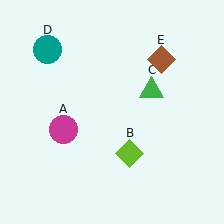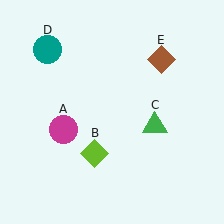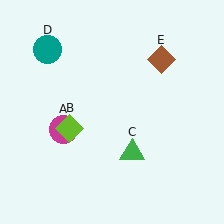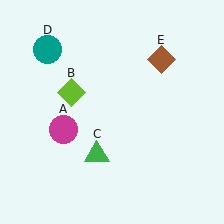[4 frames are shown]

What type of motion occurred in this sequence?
The lime diamond (object B), green triangle (object C) rotated clockwise around the center of the scene.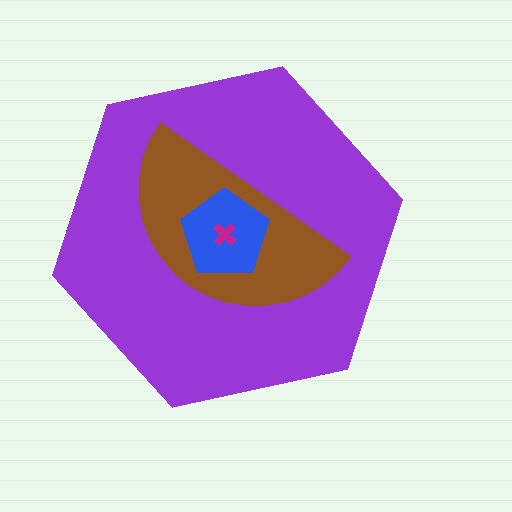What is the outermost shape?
The purple hexagon.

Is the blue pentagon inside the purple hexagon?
Yes.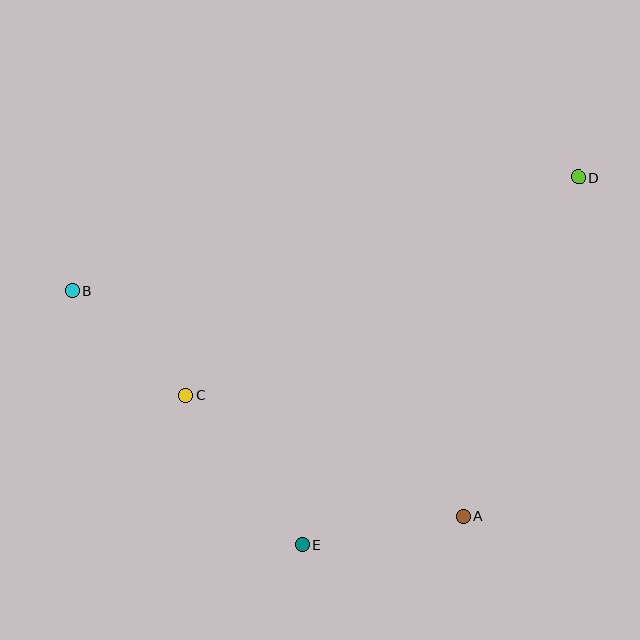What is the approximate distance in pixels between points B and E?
The distance between B and E is approximately 342 pixels.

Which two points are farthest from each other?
Points B and D are farthest from each other.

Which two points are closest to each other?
Points B and C are closest to each other.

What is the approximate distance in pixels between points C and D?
The distance between C and D is approximately 450 pixels.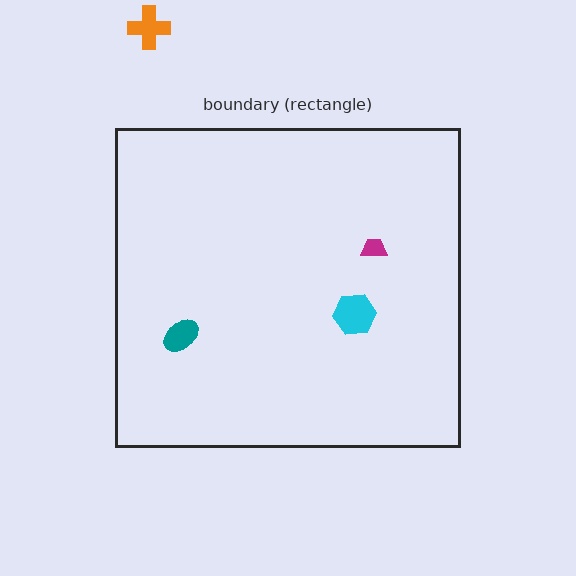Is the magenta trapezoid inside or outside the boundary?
Inside.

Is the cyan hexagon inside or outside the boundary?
Inside.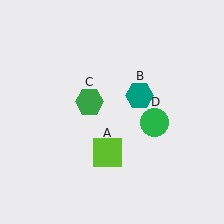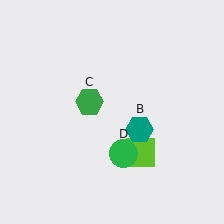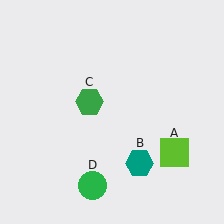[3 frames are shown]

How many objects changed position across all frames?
3 objects changed position: lime square (object A), teal hexagon (object B), green circle (object D).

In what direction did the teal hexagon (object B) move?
The teal hexagon (object B) moved down.